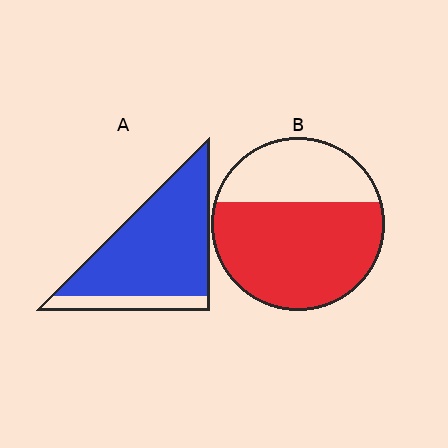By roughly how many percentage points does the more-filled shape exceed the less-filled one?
By roughly 20 percentage points (A over B).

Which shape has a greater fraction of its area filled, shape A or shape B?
Shape A.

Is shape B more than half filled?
Yes.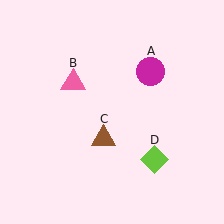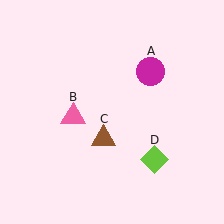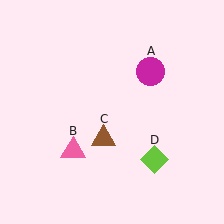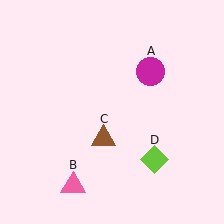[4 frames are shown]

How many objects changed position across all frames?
1 object changed position: pink triangle (object B).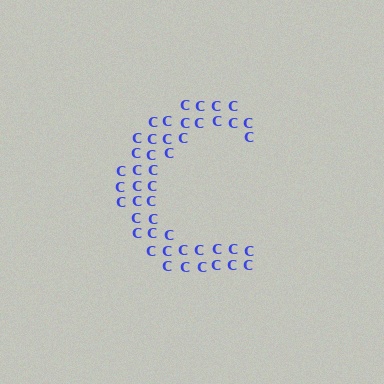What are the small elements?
The small elements are letter C's.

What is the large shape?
The large shape is the letter C.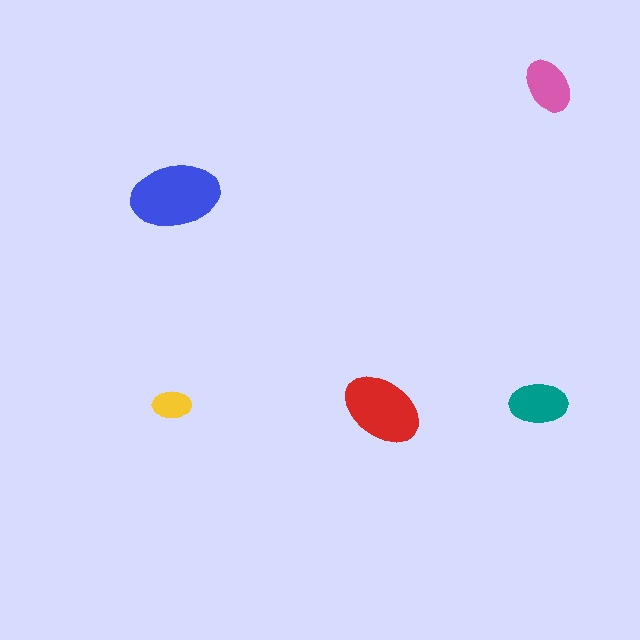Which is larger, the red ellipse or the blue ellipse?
The blue one.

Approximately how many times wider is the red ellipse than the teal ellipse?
About 1.5 times wider.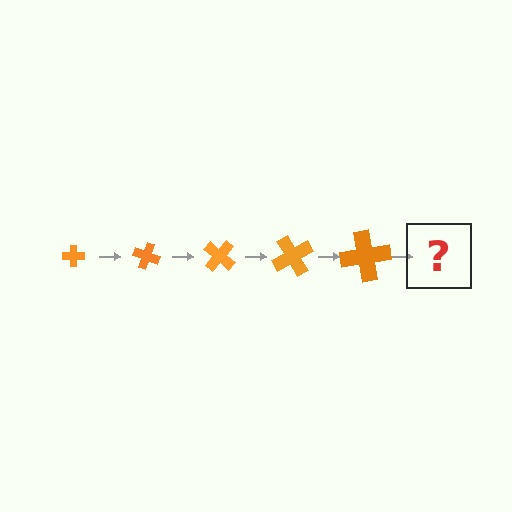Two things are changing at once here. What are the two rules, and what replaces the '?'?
The two rules are that the cross grows larger each step and it rotates 20 degrees each step. The '?' should be a cross, larger than the previous one and rotated 100 degrees from the start.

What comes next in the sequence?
The next element should be a cross, larger than the previous one and rotated 100 degrees from the start.